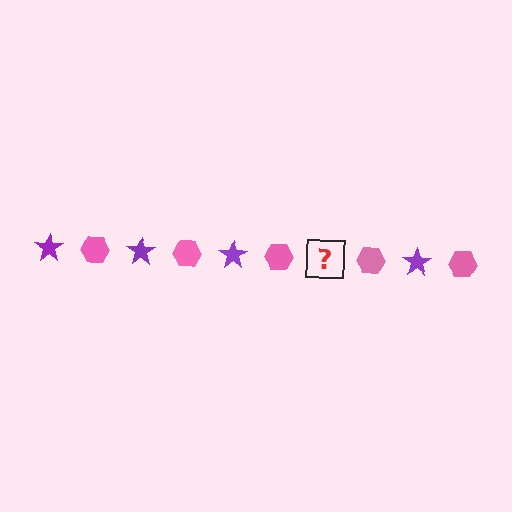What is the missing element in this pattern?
The missing element is a purple star.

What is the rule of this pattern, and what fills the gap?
The rule is that the pattern alternates between purple star and pink hexagon. The gap should be filled with a purple star.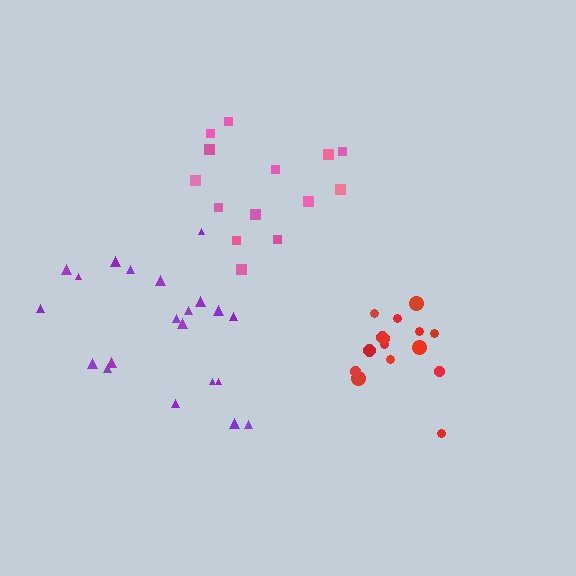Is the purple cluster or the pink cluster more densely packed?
Pink.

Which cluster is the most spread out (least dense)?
Purple.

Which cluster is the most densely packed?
Red.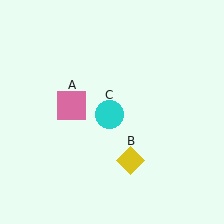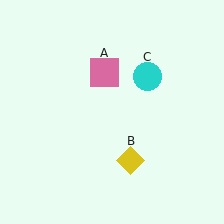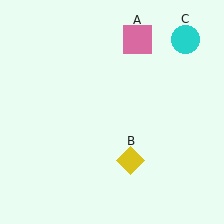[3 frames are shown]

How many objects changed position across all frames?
2 objects changed position: pink square (object A), cyan circle (object C).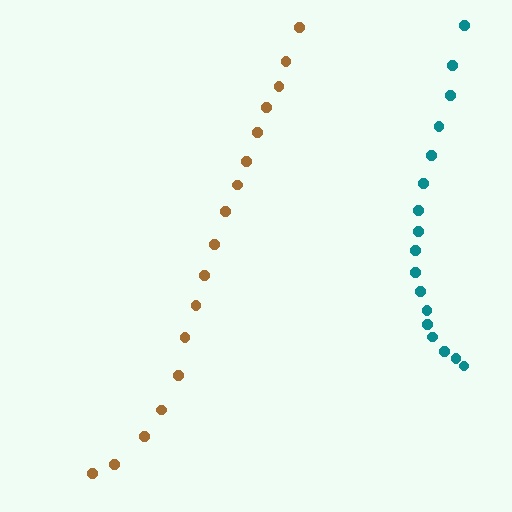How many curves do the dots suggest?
There are 2 distinct paths.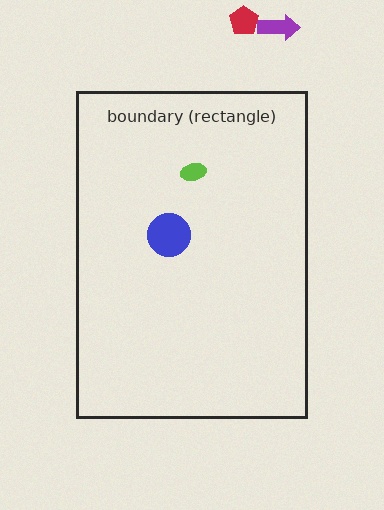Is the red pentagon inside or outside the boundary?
Outside.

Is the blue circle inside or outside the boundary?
Inside.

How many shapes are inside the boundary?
2 inside, 2 outside.